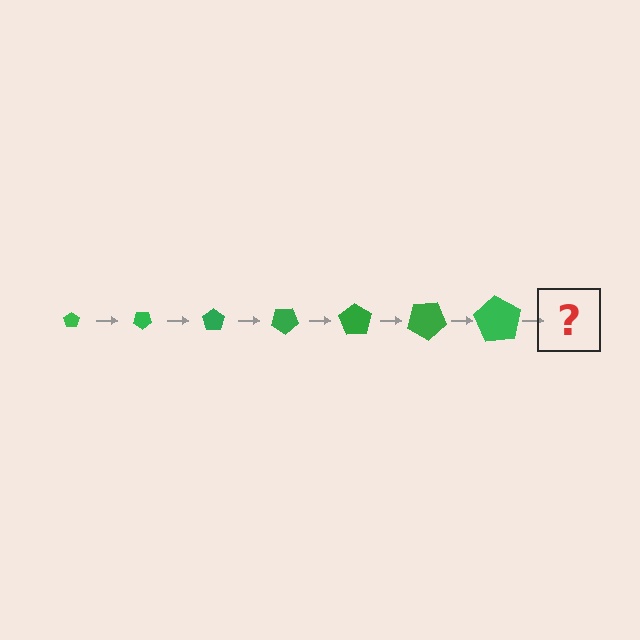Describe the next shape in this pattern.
It should be a pentagon, larger than the previous one and rotated 245 degrees from the start.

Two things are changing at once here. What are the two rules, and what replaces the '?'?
The two rules are that the pentagon grows larger each step and it rotates 35 degrees each step. The '?' should be a pentagon, larger than the previous one and rotated 245 degrees from the start.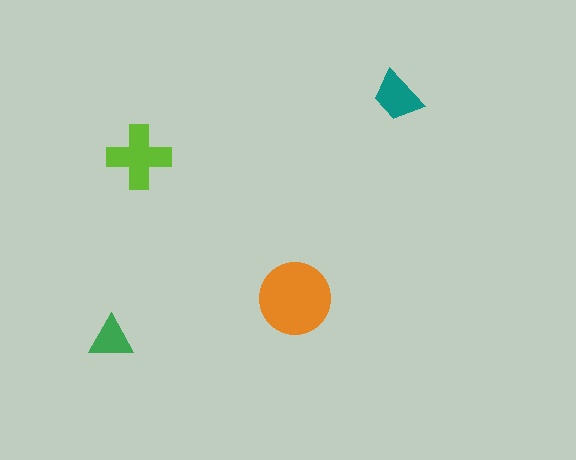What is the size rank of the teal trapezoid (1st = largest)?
3rd.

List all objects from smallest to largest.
The green triangle, the teal trapezoid, the lime cross, the orange circle.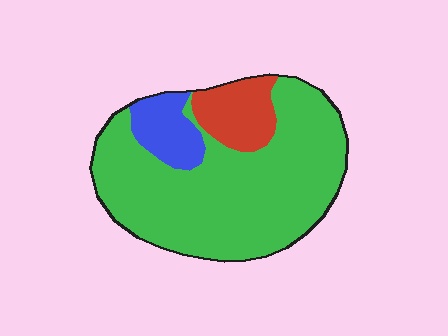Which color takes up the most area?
Green, at roughly 75%.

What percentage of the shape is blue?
Blue covers around 10% of the shape.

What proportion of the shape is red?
Red covers 13% of the shape.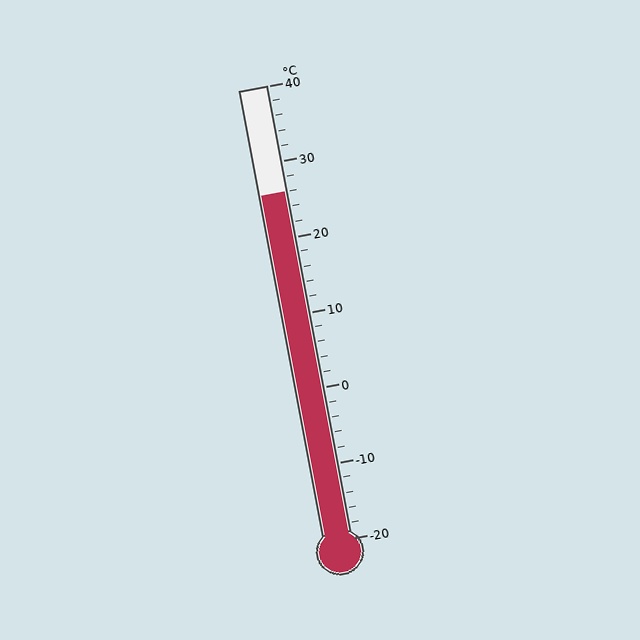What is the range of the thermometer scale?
The thermometer scale ranges from -20°C to 40°C.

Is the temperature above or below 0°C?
The temperature is above 0°C.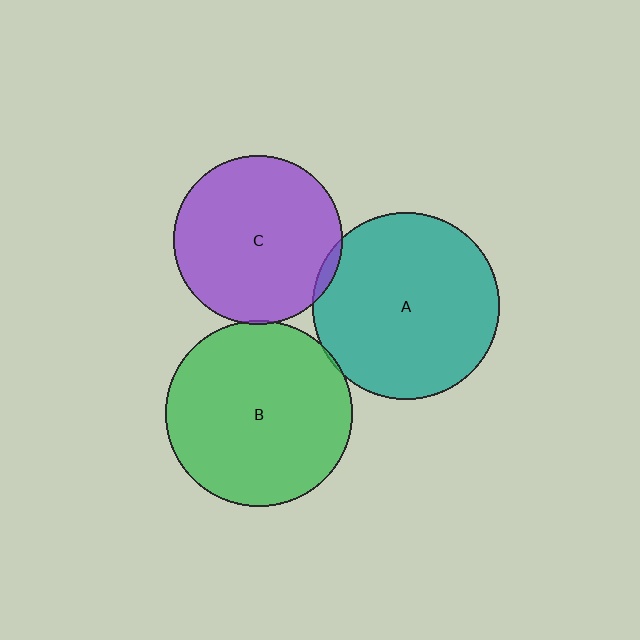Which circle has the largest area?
Circle A (teal).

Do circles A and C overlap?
Yes.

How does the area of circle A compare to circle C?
Approximately 1.2 times.